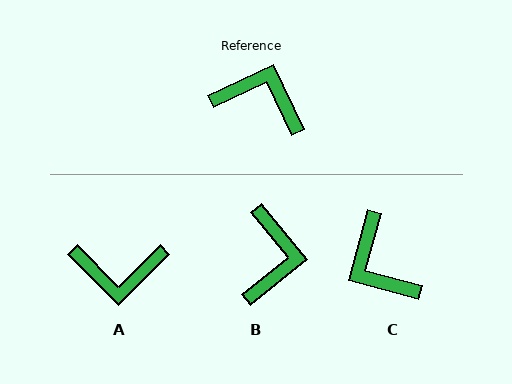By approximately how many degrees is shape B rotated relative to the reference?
Approximately 76 degrees clockwise.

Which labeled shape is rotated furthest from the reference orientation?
A, about 161 degrees away.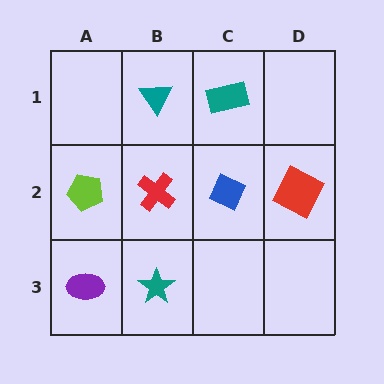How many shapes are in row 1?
2 shapes.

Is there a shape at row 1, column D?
No, that cell is empty.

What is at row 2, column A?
A lime pentagon.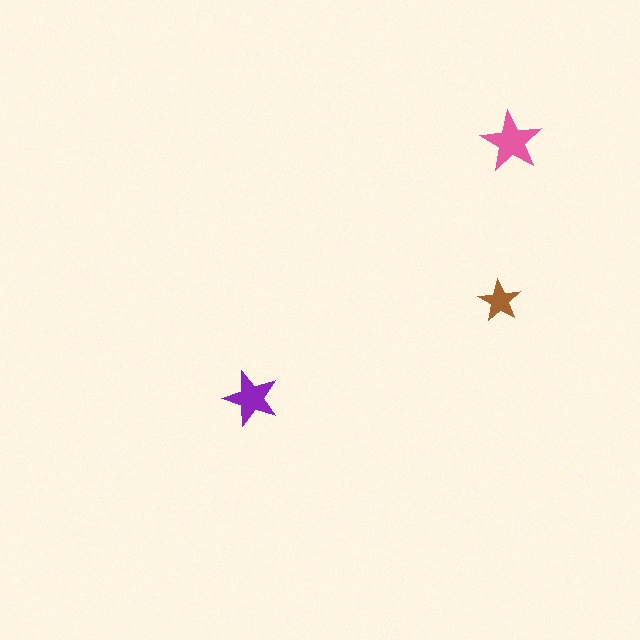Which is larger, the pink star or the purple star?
The pink one.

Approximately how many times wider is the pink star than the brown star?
About 1.5 times wider.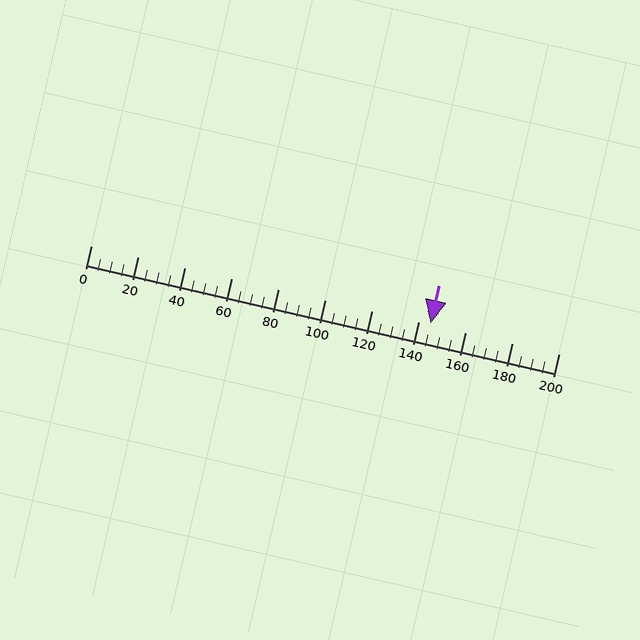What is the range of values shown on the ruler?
The ruler shows values from 0 to 200.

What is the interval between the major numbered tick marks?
The major tick marks are spaced 20 units apart.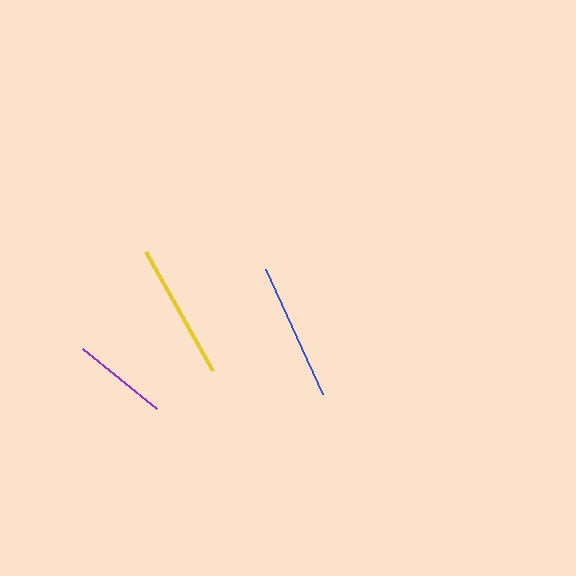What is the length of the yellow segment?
The yellow segment is approximately 136 pixels long.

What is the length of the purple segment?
The purple segment is approximately 95 pixels long.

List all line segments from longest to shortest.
From longest to shortest: blue, yellow, purple.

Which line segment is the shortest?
The purple line is the shortest at approximately 95 pixels.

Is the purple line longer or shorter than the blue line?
The blue line is longer than the purple line.